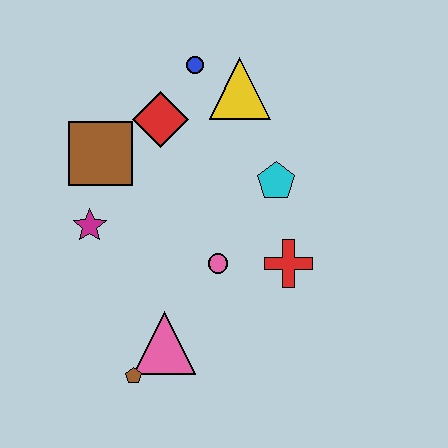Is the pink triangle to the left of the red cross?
Yes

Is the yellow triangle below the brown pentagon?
No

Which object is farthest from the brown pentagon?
The blue circle is farthest from the brown pentagon.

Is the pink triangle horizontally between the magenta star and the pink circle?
Yes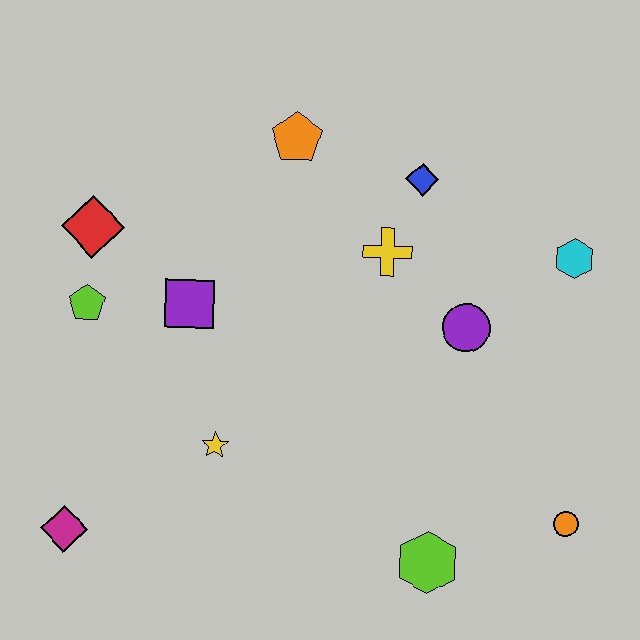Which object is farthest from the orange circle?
The red diamond is farthest from the orange circle.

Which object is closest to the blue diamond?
The yellow cross is closest to the blue diamond.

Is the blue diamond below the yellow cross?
No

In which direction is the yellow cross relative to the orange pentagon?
The yellow cross is below the orange pentagon.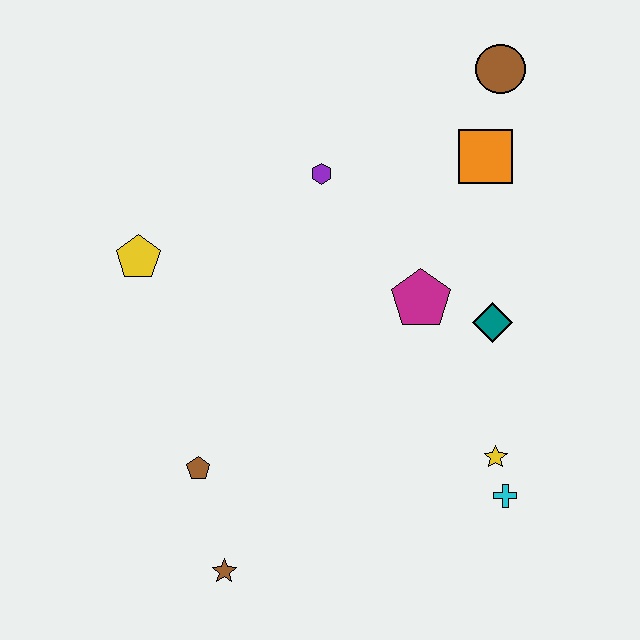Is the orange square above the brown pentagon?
Yes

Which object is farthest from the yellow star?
The yellow pentagon is farthest from the yellow star.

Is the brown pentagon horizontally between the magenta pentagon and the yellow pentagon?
Yes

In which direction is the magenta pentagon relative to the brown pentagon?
The magenta pentagon is to the right of the brown pentagon.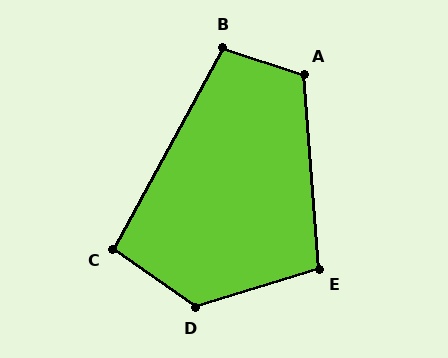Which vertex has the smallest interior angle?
C, at approximately 97 degrees.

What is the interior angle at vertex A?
Approximately 113 degrees (obtuse).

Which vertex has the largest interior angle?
D, at approximately 128 degrees.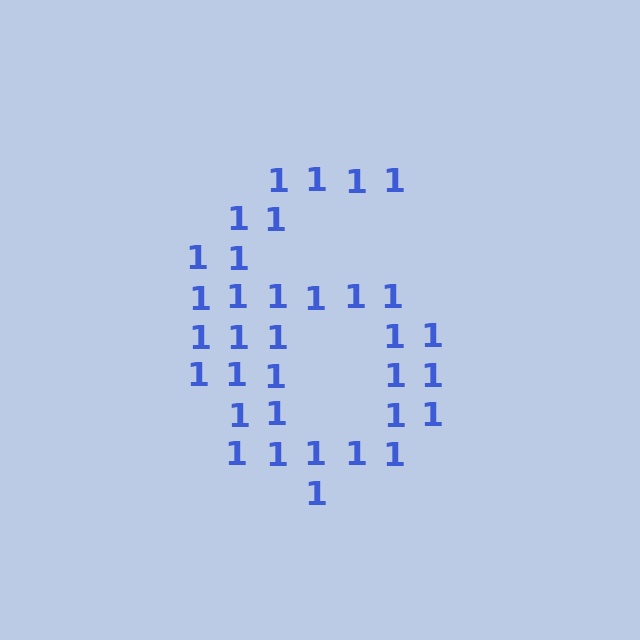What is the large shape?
The large shape is the digit 6.